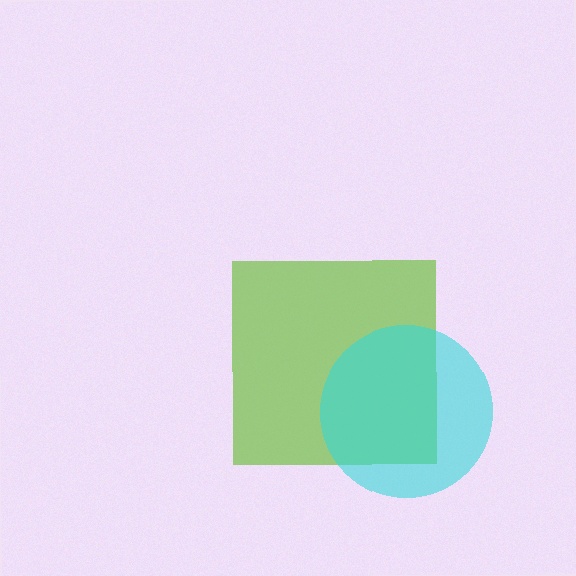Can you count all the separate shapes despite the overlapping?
Yes, there are 2 separate shapes.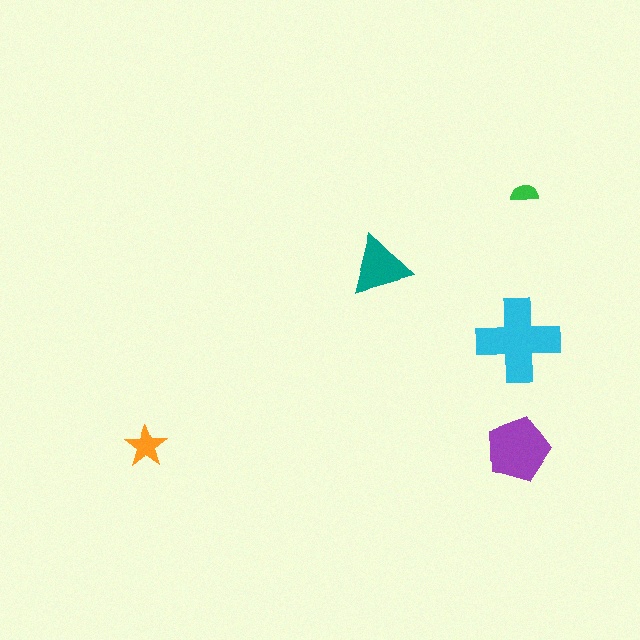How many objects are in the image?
There are 5 objects in the image.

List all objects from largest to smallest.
The cyan cross, the purple pentagon, the teal triangle, the orange star, the green semicircle.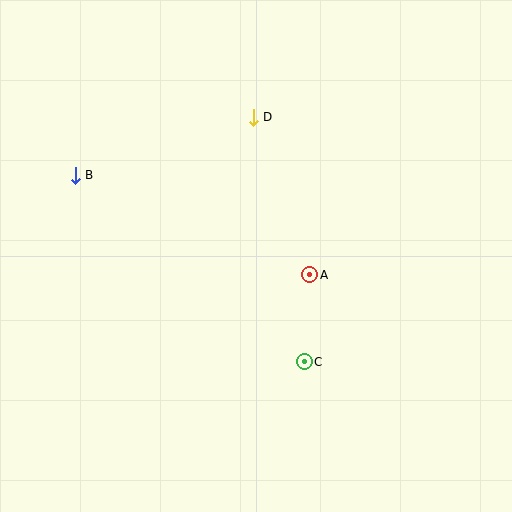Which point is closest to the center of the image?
Point A at (310, 275) is closest to the center.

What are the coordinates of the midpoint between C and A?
The midpoint between C and A is at (307, 318).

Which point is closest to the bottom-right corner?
Point C is closest to the bottom-right corner.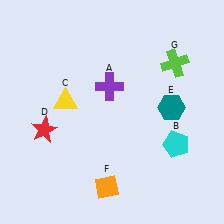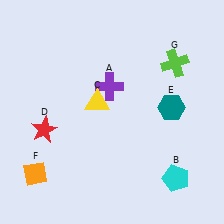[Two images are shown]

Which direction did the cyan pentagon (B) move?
The cyan pentagon (B) moved down.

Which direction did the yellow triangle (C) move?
The yellow triangle (C) moved right.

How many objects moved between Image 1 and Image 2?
3 objects moved between the two images.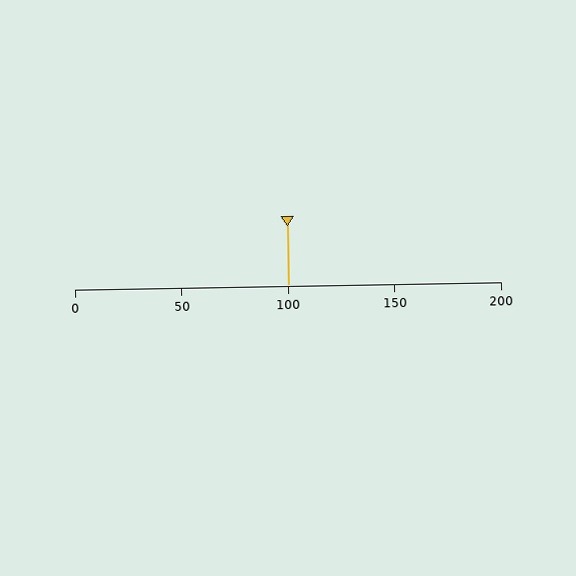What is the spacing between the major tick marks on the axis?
The major ticks are spaced 50 apart.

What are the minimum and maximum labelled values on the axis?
The axis runs from 0 to 200.